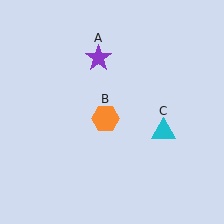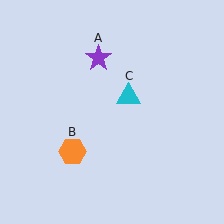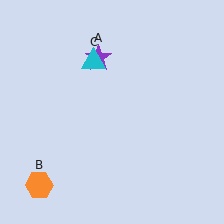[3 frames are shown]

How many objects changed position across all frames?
2 objects changed position: orange hexagon (object B), cyan triangle (object C).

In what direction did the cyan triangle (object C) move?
The cyan triangle (object C) moved up and to the left.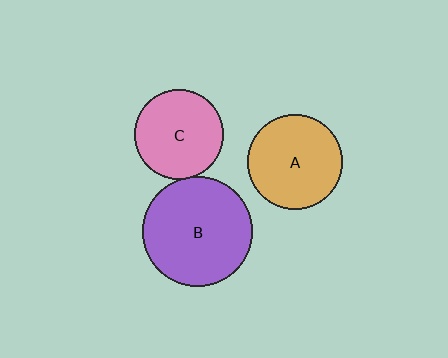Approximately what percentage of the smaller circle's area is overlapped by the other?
Approximately 5%.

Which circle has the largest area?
Circle B (purple).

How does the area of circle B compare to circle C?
Approximately 1.5 times.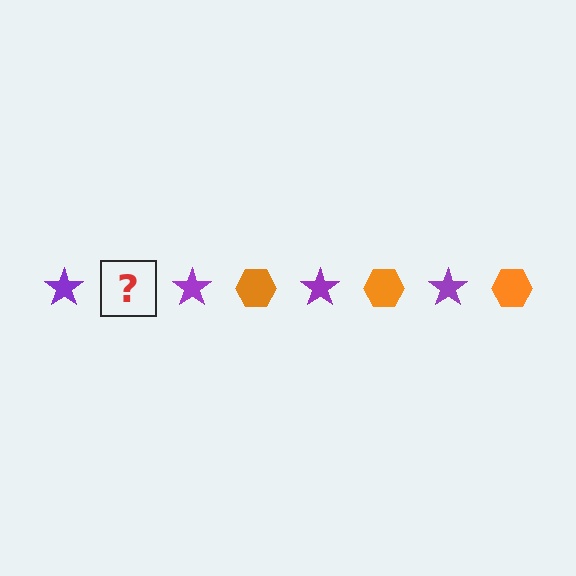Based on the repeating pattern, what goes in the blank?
The blank should be an orange hexagon.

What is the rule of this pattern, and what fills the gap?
The rule is that the pattern alternates between purple star and orange hexagon. The gap should be filled with an orange hexagon.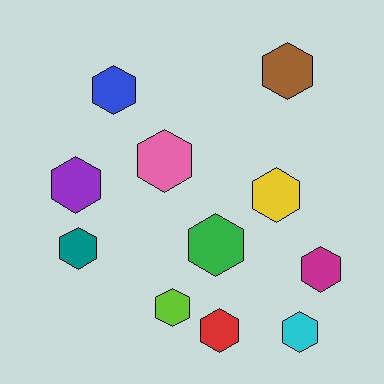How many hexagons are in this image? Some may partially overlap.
There are 11 hexagons.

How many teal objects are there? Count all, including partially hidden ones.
There is 1 teal object.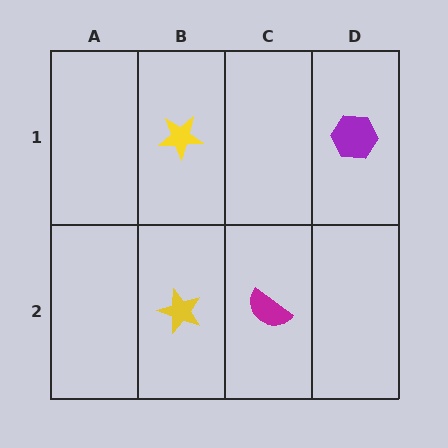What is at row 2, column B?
A yellow star.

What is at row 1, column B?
A yellow star.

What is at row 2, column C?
A magenta semicircle.